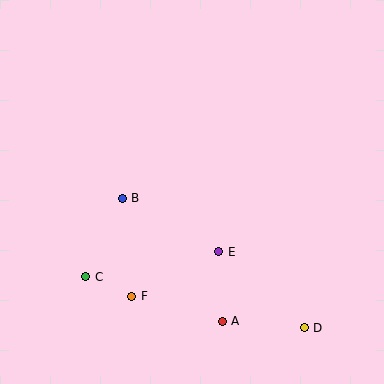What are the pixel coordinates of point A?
Point A is at (222, 321).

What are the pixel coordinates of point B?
Point B is at (122, 198).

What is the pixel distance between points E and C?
The distance between E and C is 135 pixels.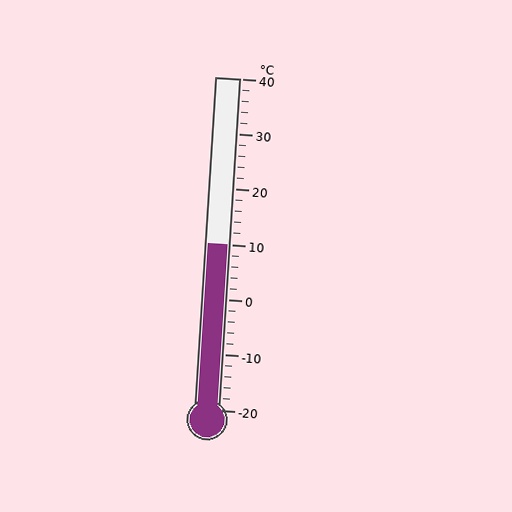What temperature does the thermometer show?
The thermometer shows approximately 10°C.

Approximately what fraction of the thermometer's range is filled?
The thermometer is filled to approximately 50% of its range.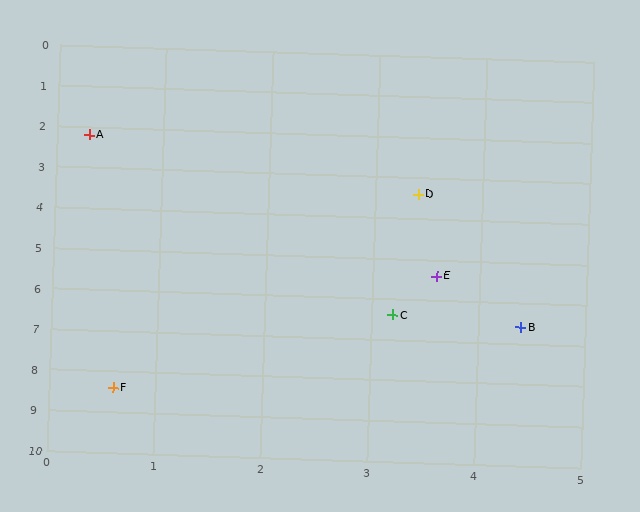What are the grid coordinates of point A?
Point A is at approximately (0.3, 2.2).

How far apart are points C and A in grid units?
Points C and A are about 5.1 grid units apart.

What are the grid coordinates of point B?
Point B is at approximately (4.4, 6.6).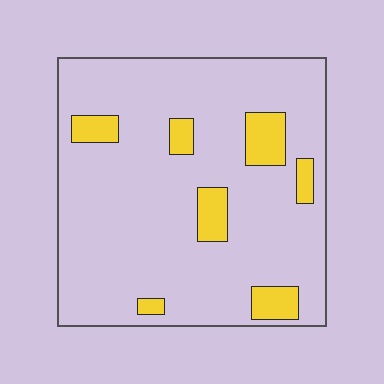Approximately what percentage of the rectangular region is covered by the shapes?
Approximately 15%.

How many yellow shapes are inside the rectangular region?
7.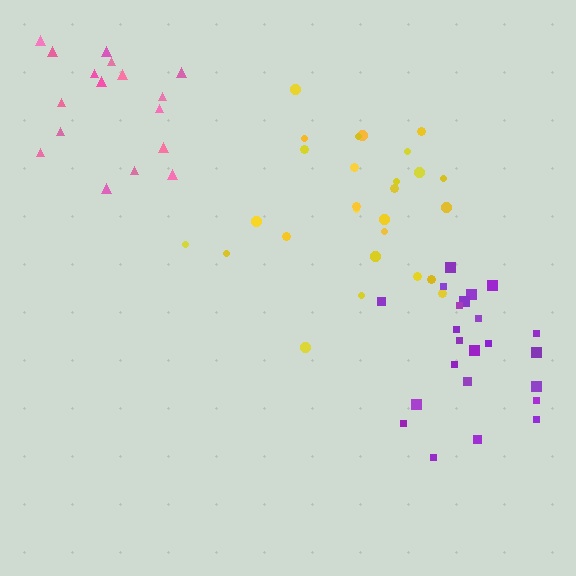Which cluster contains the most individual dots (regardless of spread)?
Yellow (27).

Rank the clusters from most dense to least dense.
purple, yellow, pink.